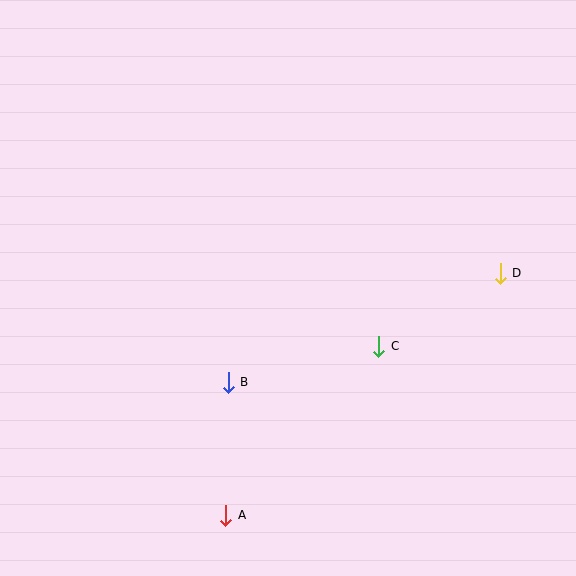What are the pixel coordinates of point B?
Point B is at (228, 382).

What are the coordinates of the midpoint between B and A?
The midpoint between B and A is at (227, 449).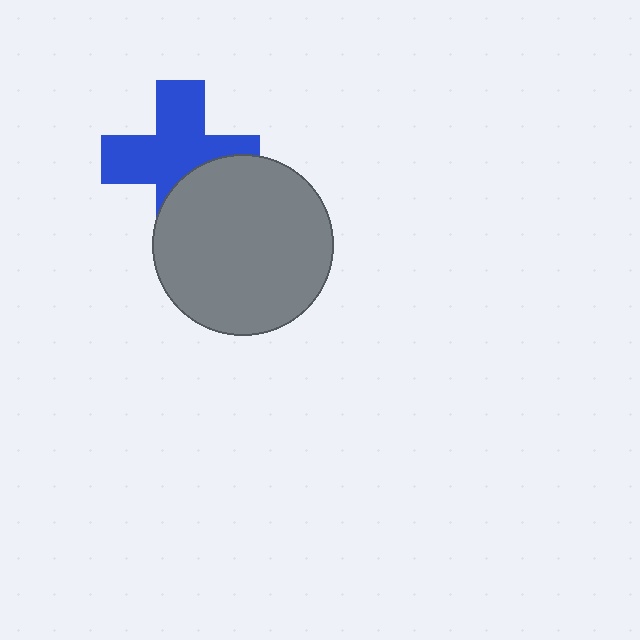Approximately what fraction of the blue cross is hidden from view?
Roughly 33% of the blue cross is hidden behind the gray circle.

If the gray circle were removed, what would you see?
You would see the complete blue cross.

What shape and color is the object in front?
The object in front is a gray circle.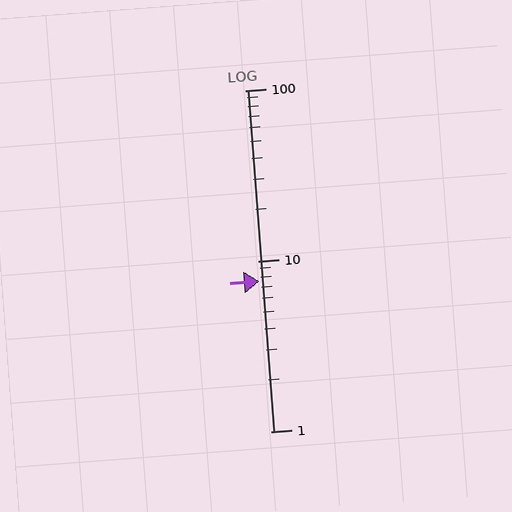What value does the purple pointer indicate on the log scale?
The pointer indicates approximately 7.6.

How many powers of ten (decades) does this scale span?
The scale spans 2 decades, from 1 to 100.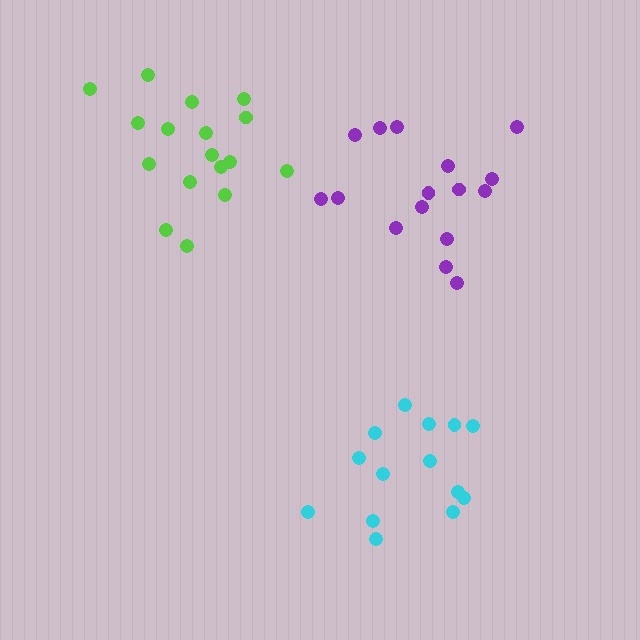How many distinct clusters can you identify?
There are 3 distinct clusters.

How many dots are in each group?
Group 1: 17 dots, Group 2: 16 dots, Group 3: 14 dots (47 total).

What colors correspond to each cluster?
The clusters are colored: lime, purple, cyan.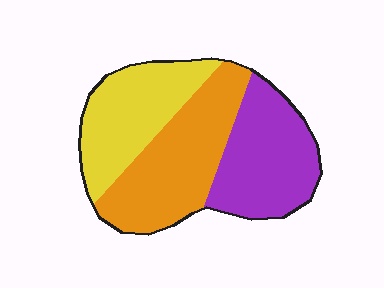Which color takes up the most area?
Orange, at roughly 35%.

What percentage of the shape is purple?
Purple takes up about one third (1/3) of the shape.